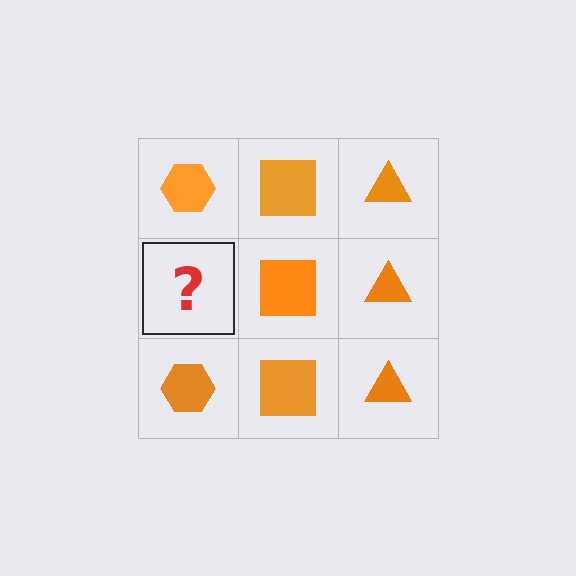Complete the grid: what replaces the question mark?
The question mark should be replaced with an orange hexagon.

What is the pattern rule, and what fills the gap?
The rule is that each column has a consistent shape. The gap should be filled with an orange hexagon.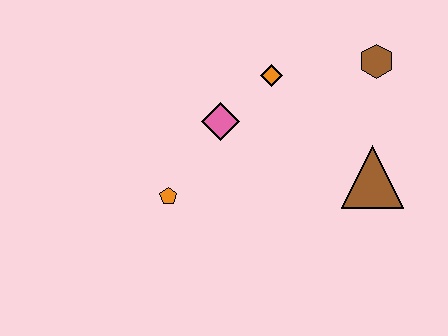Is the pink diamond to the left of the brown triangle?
Yes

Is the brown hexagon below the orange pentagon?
No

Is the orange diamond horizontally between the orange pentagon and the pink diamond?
No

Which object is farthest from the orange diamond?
The orange pentagon is farthest from the orange diamond.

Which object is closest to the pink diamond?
The orange diamond is closest to the pink diamond.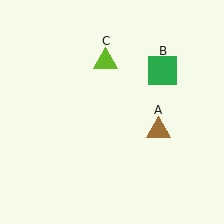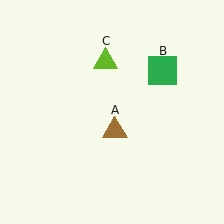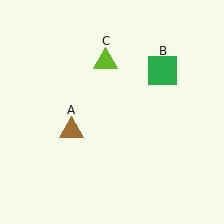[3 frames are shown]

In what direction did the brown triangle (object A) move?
The brown triangle (object A) moved left.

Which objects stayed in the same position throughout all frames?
Green square (object B) and lime triangle (object C) remained stationary.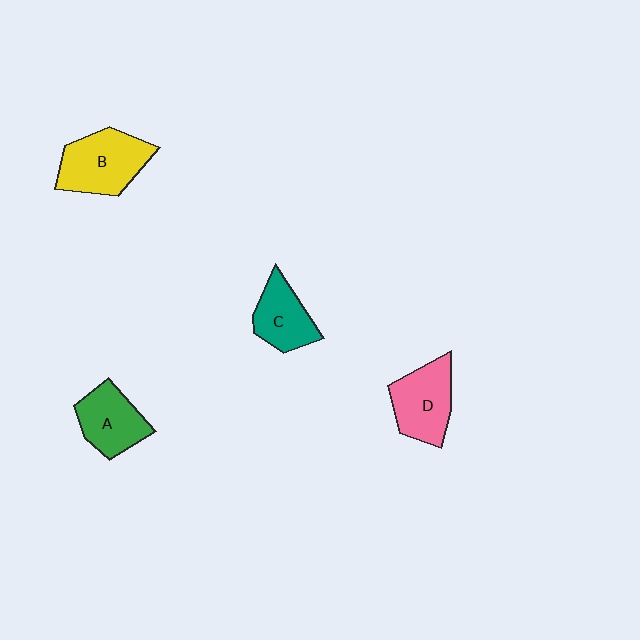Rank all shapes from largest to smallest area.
From largest to smallest: B (yellow), D (pink), A (green), C (teal).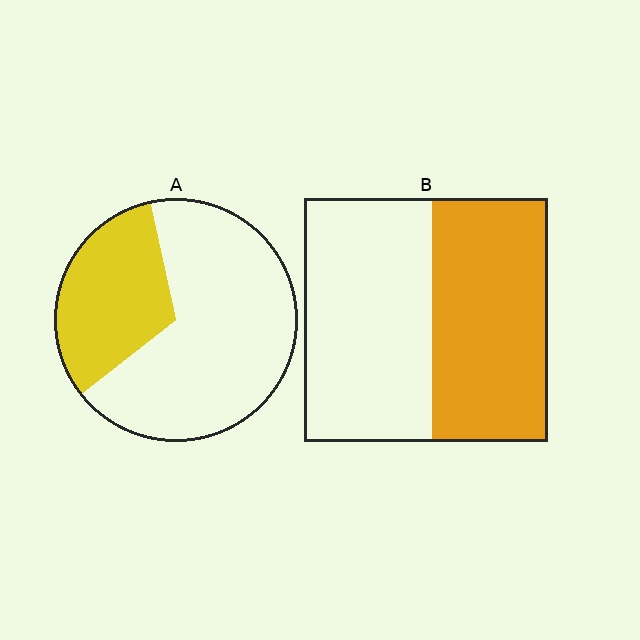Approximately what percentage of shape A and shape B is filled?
A is approximately 30% and B is approximately 50%.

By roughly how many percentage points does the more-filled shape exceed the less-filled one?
By roughly 15 percentage points (B over A).